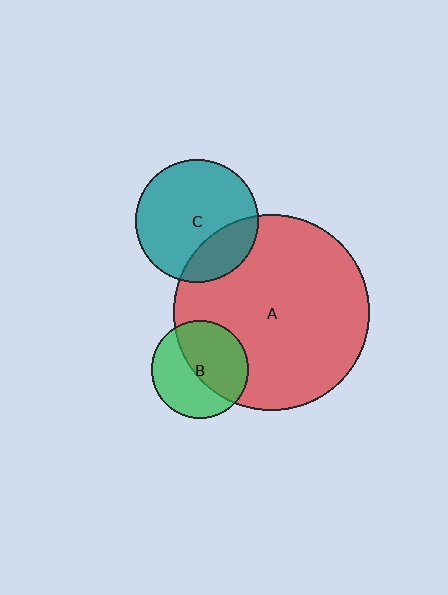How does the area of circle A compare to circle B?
Approximately 4.1 times.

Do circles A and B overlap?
Yes.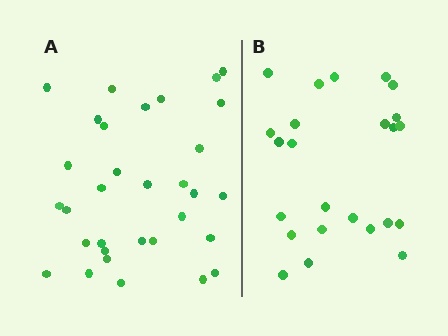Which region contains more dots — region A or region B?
Region A (the left region) has more dots.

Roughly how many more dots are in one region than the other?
Region A has roughly 8 or so more dots than region B.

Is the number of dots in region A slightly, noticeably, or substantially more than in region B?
Region A has noticeably more, but not dramatically so. The ratio is roughly 1.3 to 1.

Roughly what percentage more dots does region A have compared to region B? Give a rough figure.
About 35% more.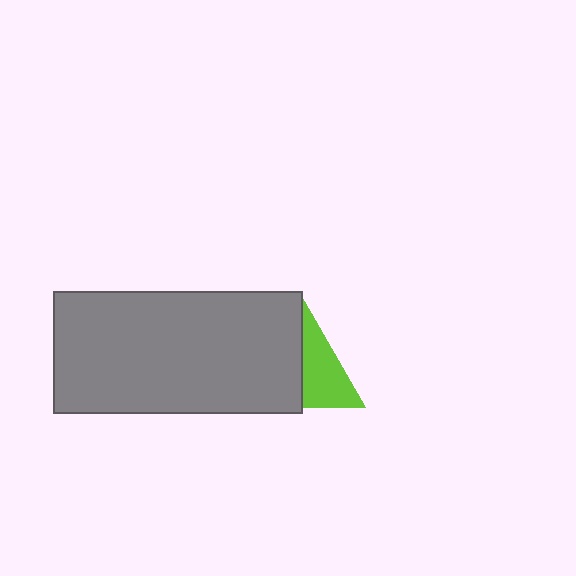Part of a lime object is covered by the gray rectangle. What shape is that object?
It is a triangle.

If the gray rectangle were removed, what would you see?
You would see the complete lime triangle.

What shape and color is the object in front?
The object in front is a gray rectangle.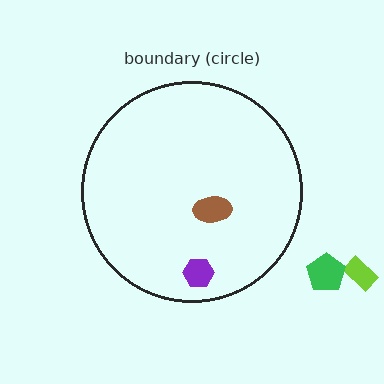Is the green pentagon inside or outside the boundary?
Outside.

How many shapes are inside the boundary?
2 inside, 2 outside.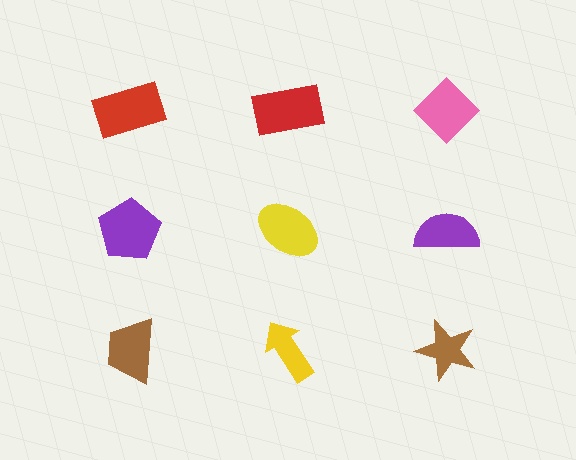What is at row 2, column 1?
A purple pentagon.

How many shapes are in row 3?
3 shapes.